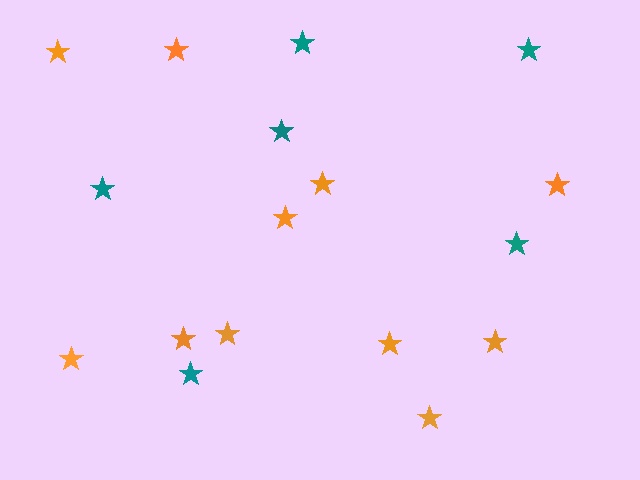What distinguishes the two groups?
There are 2 groups: one group of orange stars (11) and one group of teal stars (6).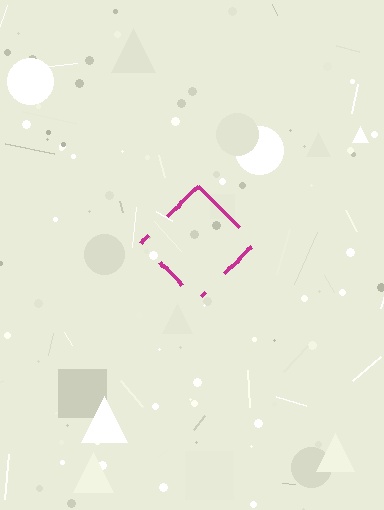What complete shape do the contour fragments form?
The contour fragments form a diamond.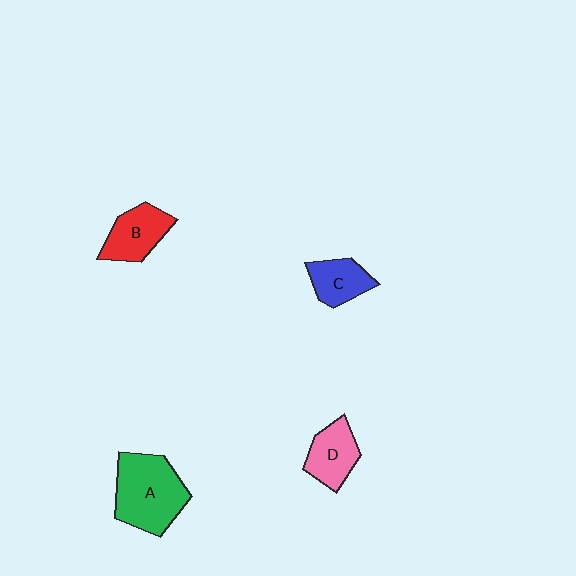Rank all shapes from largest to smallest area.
From largest to smallest: A (green), B (red), D (pink), C (blue).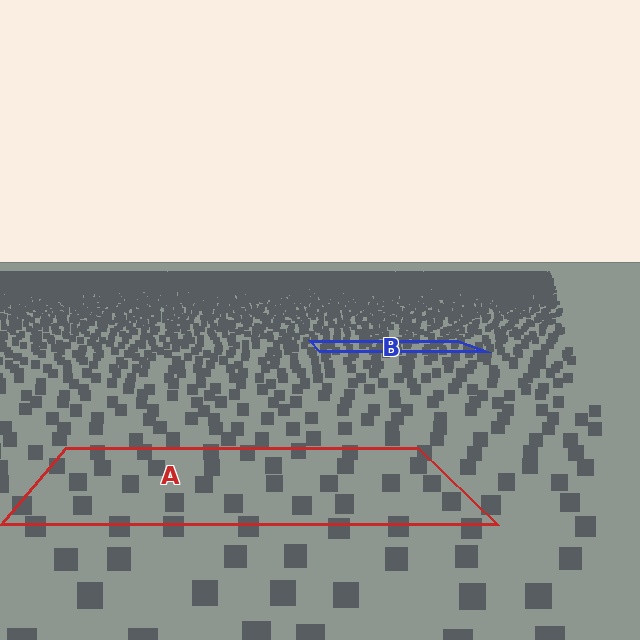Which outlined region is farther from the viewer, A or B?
Region B is farther from the viewer — the texture elements inside it appear smaller and more densely packed.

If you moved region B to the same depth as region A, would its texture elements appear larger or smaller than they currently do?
They would appear larger. At a closer depth, the same texture elements are projected at a bigger on-screen size.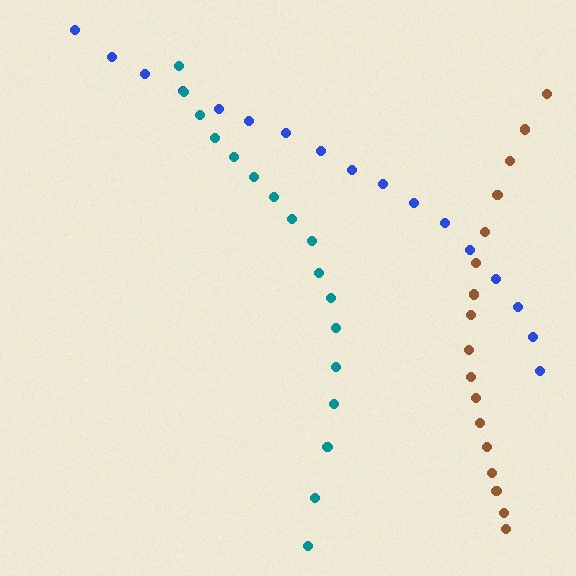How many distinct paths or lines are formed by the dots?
There are 3 distinct paths.